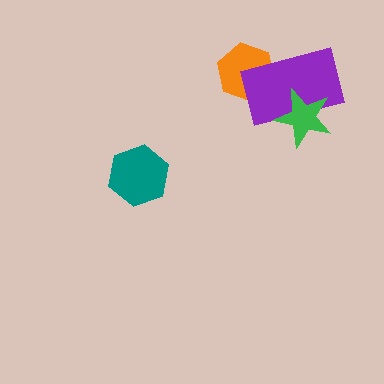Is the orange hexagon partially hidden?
Yes, it is partially covered by another shape.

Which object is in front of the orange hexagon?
The purple rectangle is in front of the orange hexagon.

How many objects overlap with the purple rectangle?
2 objects overlap with the purple rectangle.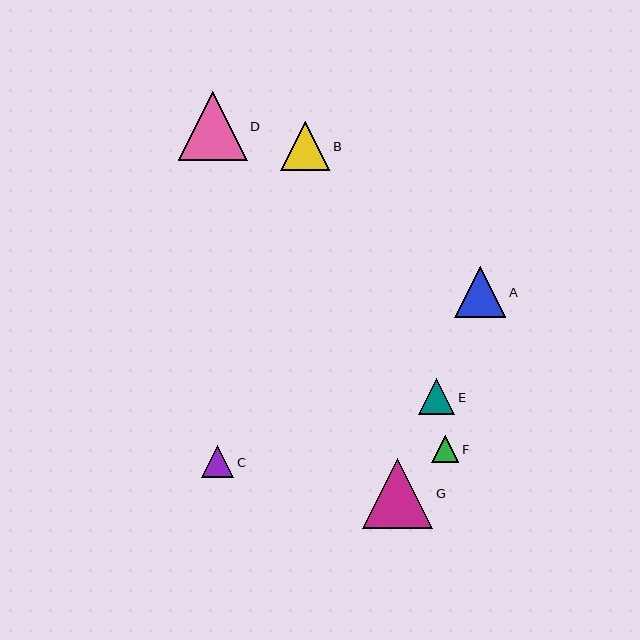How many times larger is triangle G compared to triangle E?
Triangle G is approximately 2.0 times the size of triangle E.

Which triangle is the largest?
Triangle G is the largest with a size of approximately 70 pixels.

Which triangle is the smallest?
Triangle F is the smallest with a size of approximately 27 pixels.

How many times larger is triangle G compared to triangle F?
Triangle G is approximately 2.6 times the size of triangle F.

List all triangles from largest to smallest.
From largest to smallest: G, D, A, B, E, C, F.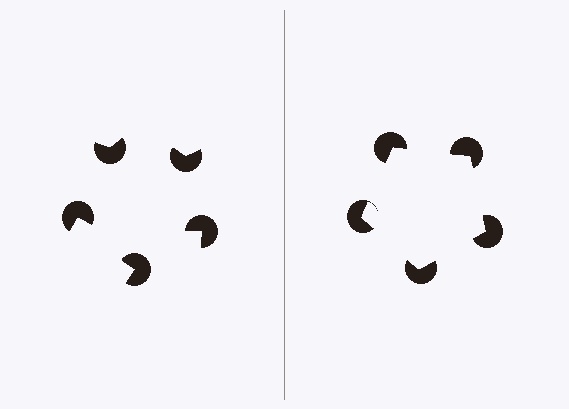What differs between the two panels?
The pac-man discs are positioned identically on both sides; only the wedge orientations differ. On the right they align to a pentagon; on the left they are misaligned.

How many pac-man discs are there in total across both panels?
10 — 5 on each side.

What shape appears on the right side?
An illusory pentagon.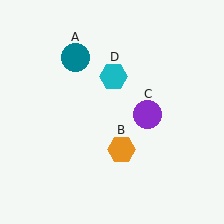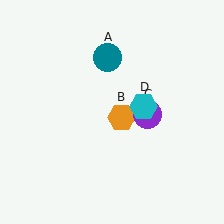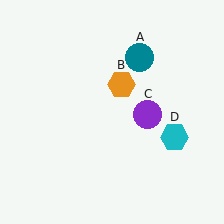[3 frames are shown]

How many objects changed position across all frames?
3 objects changed position: teal circle (object A), orange hexagon (object B), cyan hexagon (object D).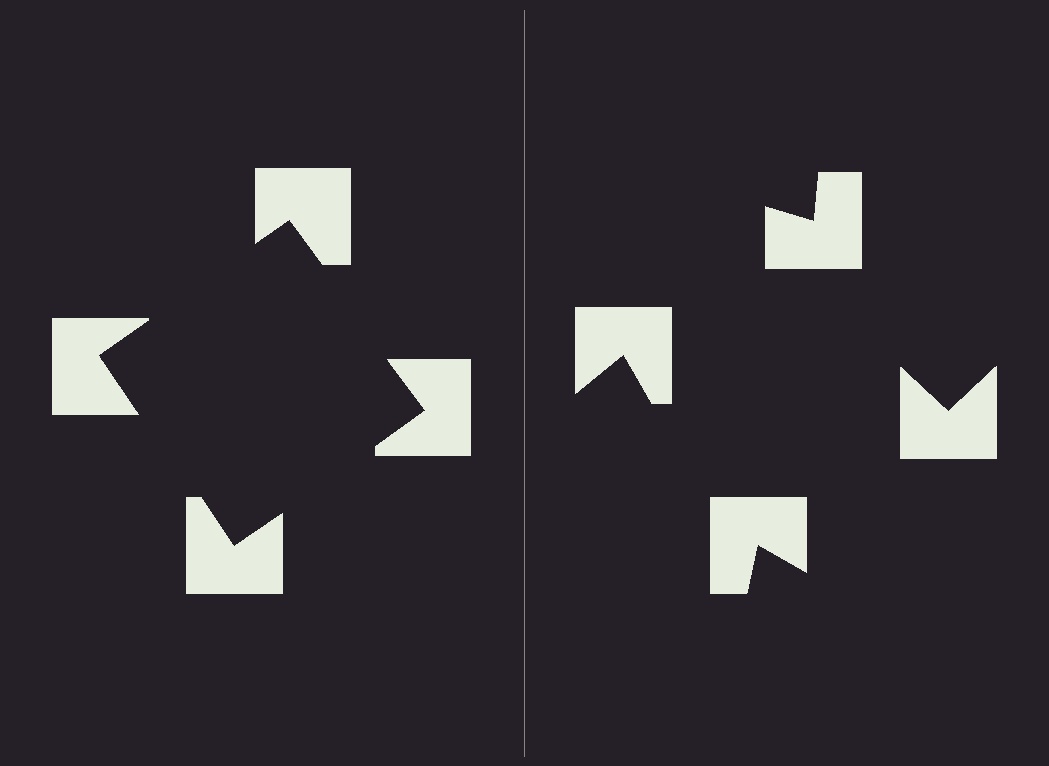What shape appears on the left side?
An illusory square.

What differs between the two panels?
The notched squares are positioned identically on both sides; only the wedge orientations differ. On the left they align to a square; on the right they are misaligned.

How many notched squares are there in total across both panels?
8 — 4 on each side.